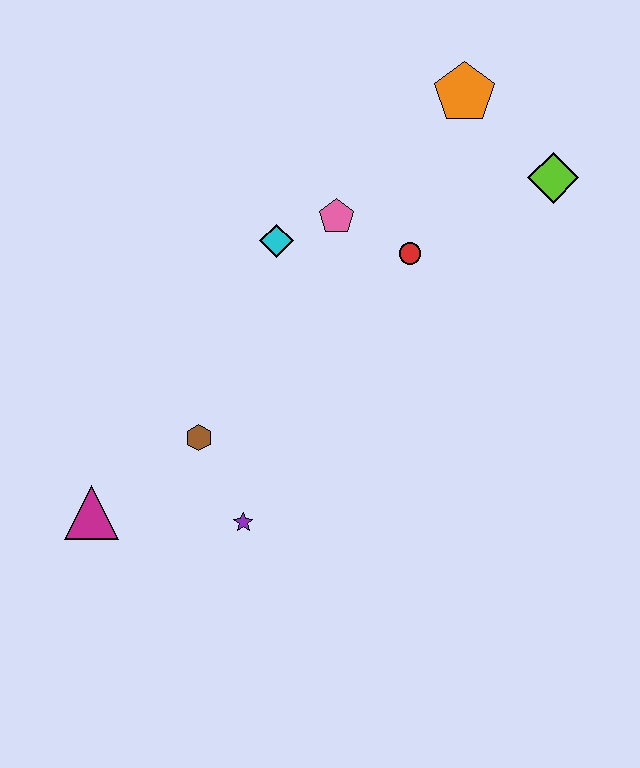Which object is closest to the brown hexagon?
The purple star is closest to the brown hexagon.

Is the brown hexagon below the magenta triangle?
No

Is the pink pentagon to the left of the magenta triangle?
No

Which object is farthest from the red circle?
The magenta triangle is farthest from the red circle.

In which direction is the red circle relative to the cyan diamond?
The red circle is to the right of the cyan diamond.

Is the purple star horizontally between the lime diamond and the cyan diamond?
No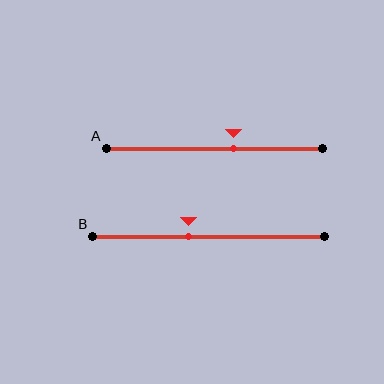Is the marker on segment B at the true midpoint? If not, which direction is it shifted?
No, the marker on segment B is shifted to the left by about 9% of the segment length.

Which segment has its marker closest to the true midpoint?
Segment A has its marker closest to the true midpoint.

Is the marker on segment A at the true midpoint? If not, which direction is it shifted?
No, the marker on segment A is shifted to the right by about 9% of the segment length.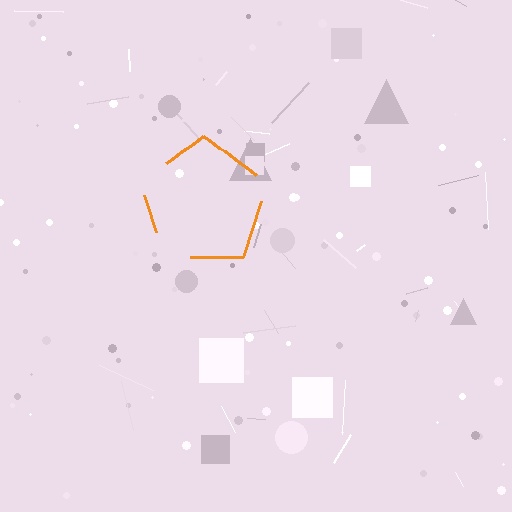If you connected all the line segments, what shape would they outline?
They would outline a pentagon.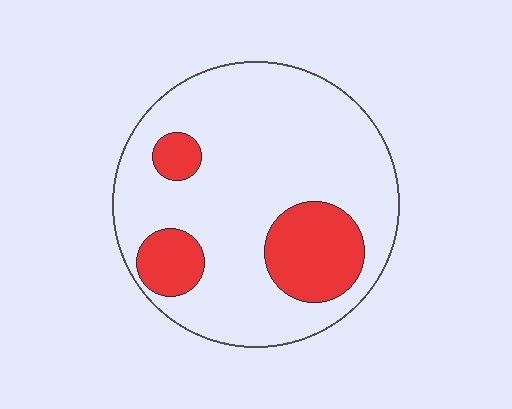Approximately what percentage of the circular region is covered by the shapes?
Approximately 20%.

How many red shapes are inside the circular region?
3.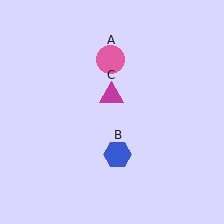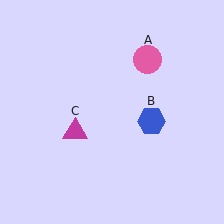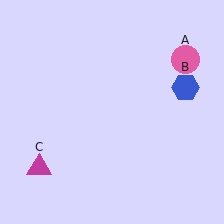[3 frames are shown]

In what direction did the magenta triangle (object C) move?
The magenta triangle (object C) moved down and to the left.